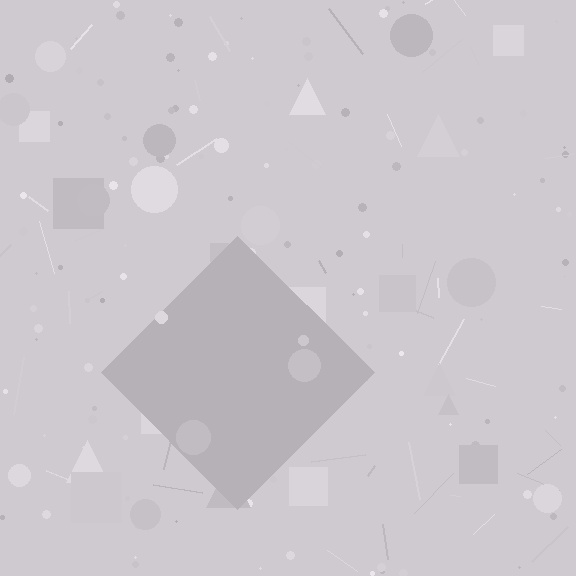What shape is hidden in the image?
A diamond is hidden in the image.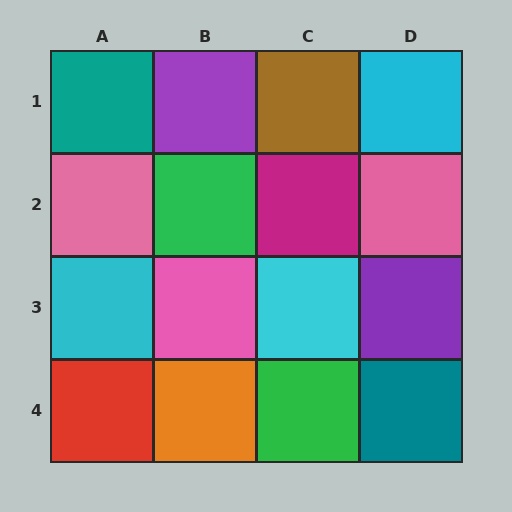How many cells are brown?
1 cell is brown.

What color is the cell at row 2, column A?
Pink.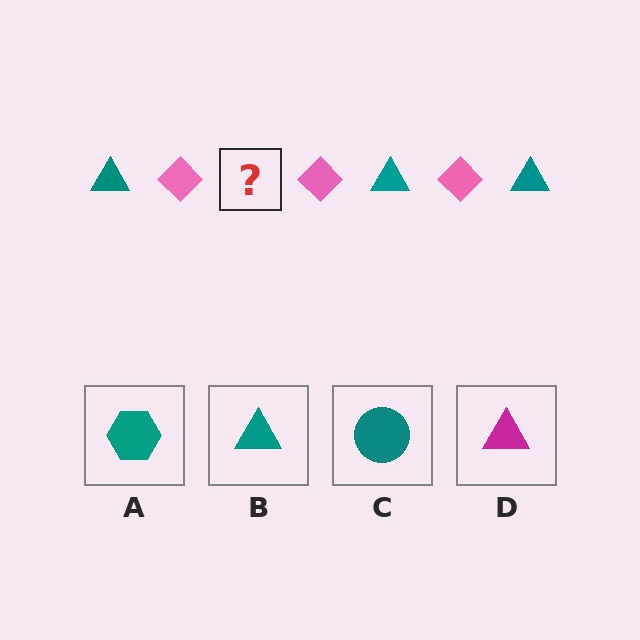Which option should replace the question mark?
Option B.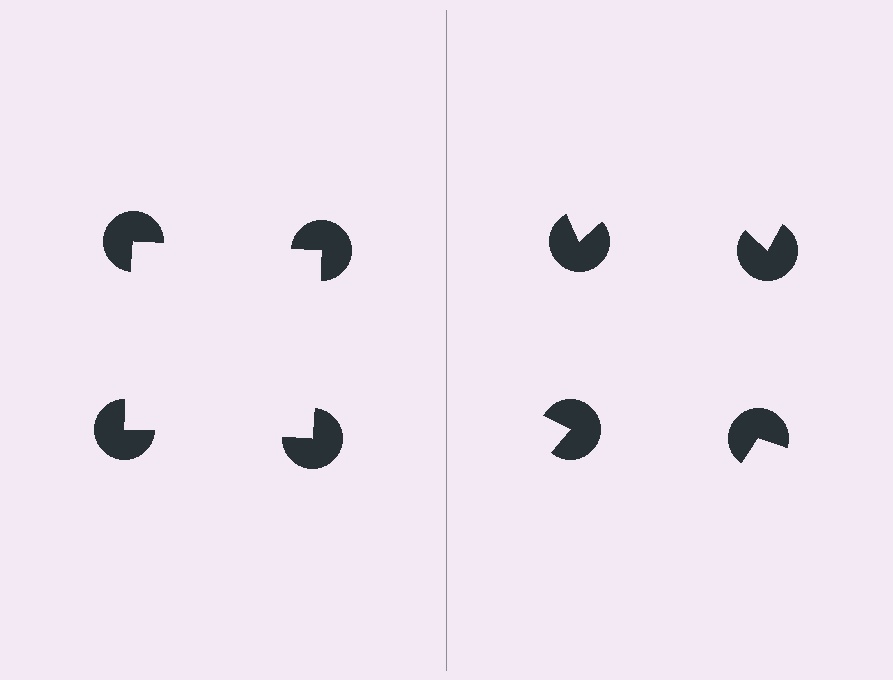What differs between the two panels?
The pac-man discs are positioned identically on both sides; only the wedge orientations differ. On the left they align to a square; on the right they are misaligned.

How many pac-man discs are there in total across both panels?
8 — 4 on each side.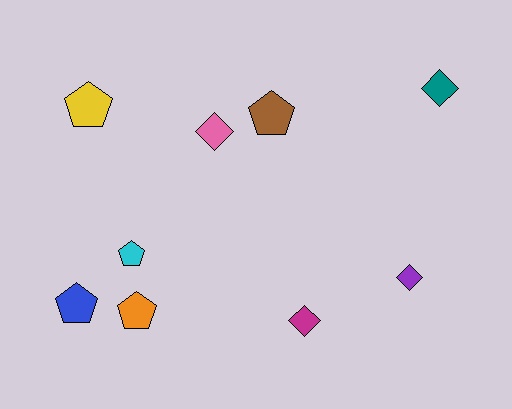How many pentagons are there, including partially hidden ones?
There are 5 pentagons.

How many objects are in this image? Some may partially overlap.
There are 9 objects.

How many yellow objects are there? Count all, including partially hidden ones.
There is 1 yellow object.